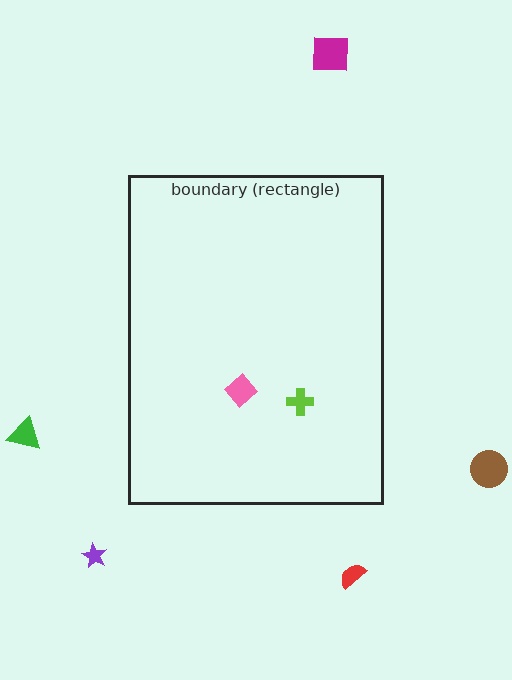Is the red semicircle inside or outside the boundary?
Outside.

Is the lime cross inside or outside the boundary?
Inside.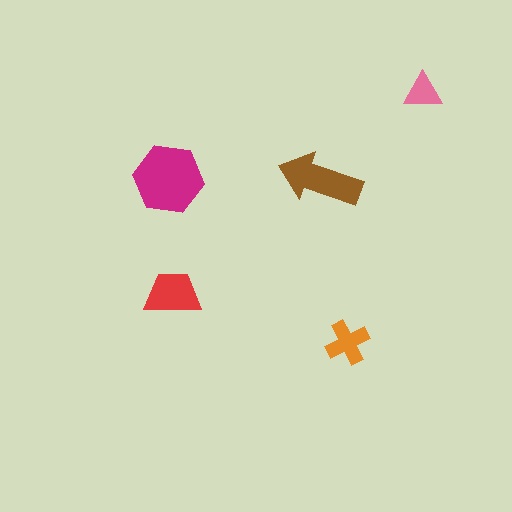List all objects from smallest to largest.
The pink triangle, the orange cross, the red trapezoid, the brown arrow, the magenta hexagon.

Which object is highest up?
The pink triangle is topmost.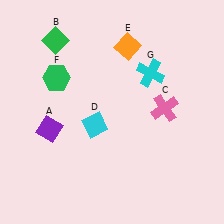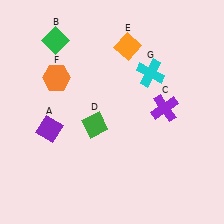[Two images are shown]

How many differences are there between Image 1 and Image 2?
There are 3 differences between the two images.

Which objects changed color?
C changed from pink to purple. D changed from cyan to green. F changed from green to orange.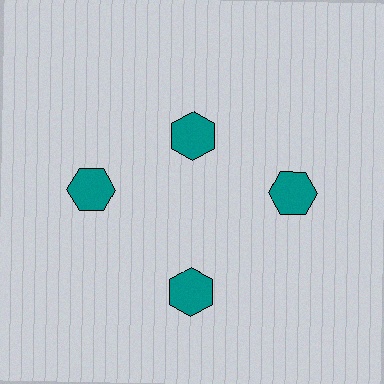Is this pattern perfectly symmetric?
No. The 4 teal hexagons are arranged in a ring, but one element near the 12 o'clock position is pulled inward toward the center, breaking the 4-fold rotational symmetry.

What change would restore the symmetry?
The symmetry would be restored by moving it outward, back onto the ring so that all 4 hexagons sit at equal angles and equal distance from the center.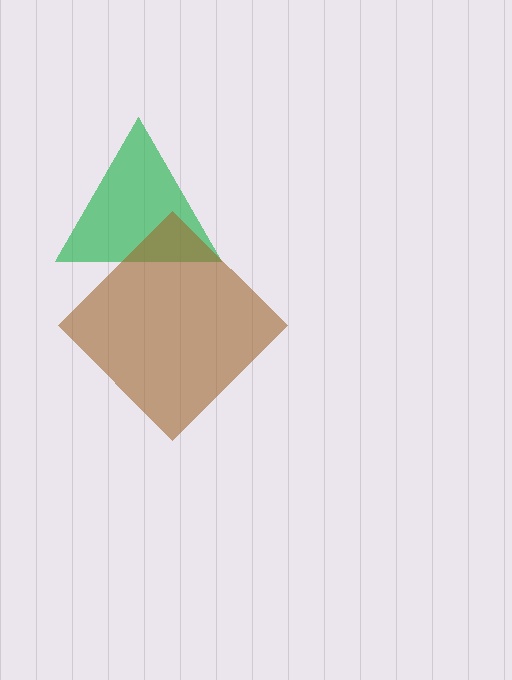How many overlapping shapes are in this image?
There are 2 overlapping shapes in the image.